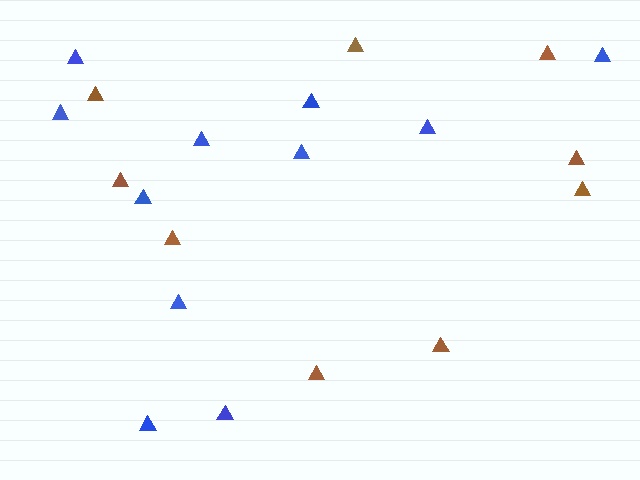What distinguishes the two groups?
There are 2 groups: one group of brown triangles (9) and one group of blue triangles (11).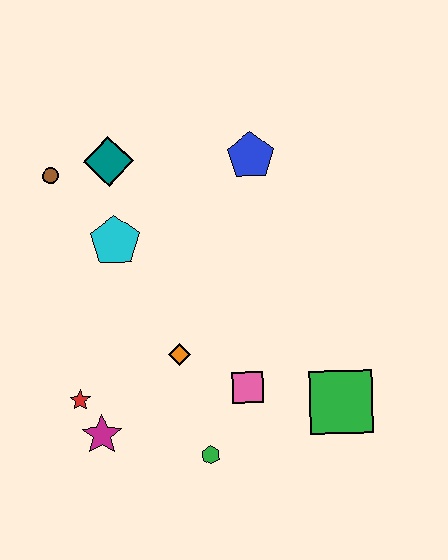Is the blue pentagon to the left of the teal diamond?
No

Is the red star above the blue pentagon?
No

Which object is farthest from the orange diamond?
The brown circle is farthest from the orange diamond.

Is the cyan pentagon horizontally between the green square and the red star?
Yes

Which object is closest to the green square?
The pink square is closest to the green square.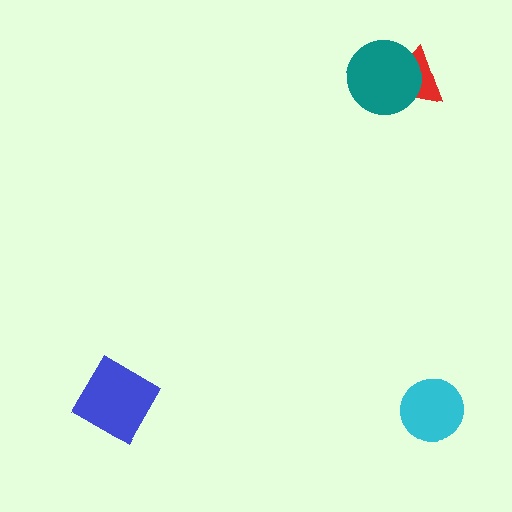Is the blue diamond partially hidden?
No, no other shape covers it.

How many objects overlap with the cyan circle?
0 objects overlap with the cyan circle.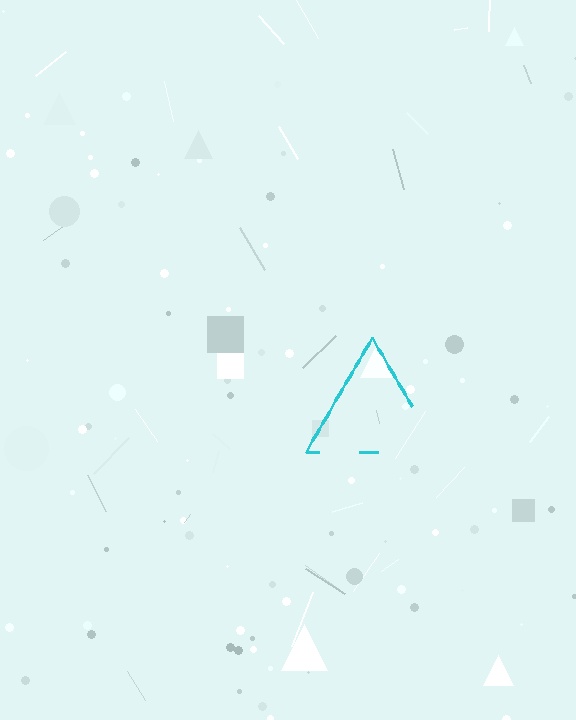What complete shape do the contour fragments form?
The contour fragments form a triangle.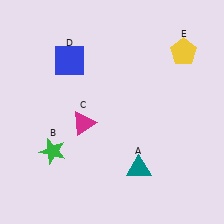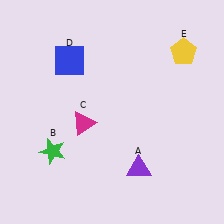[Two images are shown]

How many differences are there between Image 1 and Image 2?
There is 1 difference between the two images.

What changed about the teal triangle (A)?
In Image 1, A is teal. In Image 2, it changed to purple.